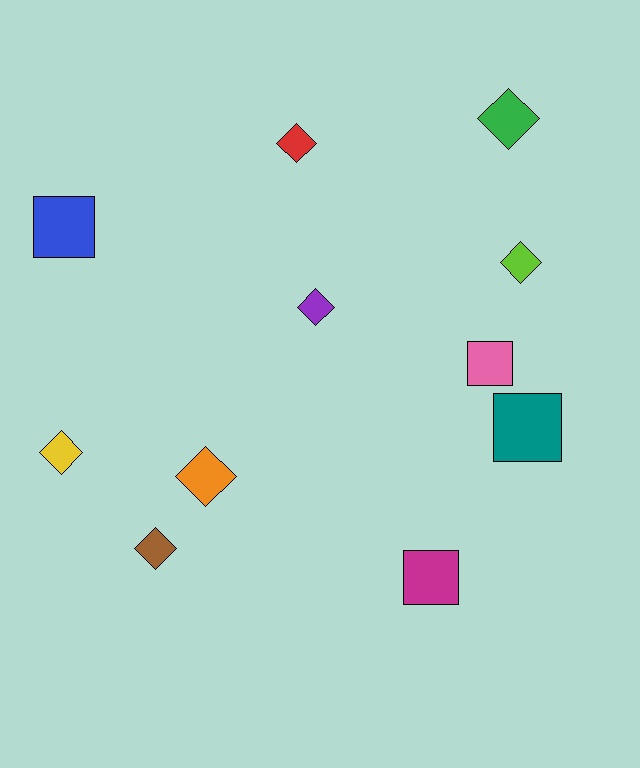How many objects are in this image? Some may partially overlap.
There are 11 objects.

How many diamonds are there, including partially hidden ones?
There are 7 diamonds.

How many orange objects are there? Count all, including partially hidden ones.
There is 1 orange object.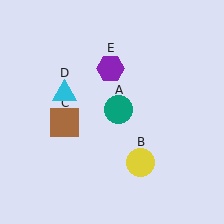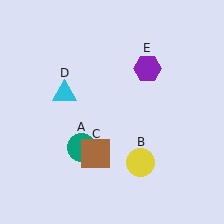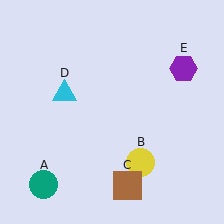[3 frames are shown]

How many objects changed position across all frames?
3 objects changed position: teal circle (object A), brown square (object C), purple hexagon (object E).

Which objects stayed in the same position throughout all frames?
Yellow circle (object B) and cyan triangle (object D) remained stationary.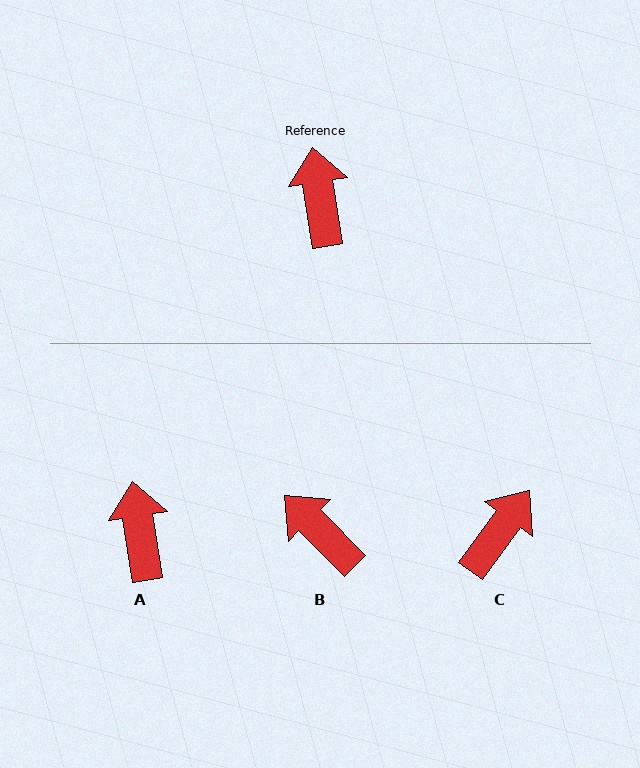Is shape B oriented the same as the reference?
No, it is off by about 36 degrees.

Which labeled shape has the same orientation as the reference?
A.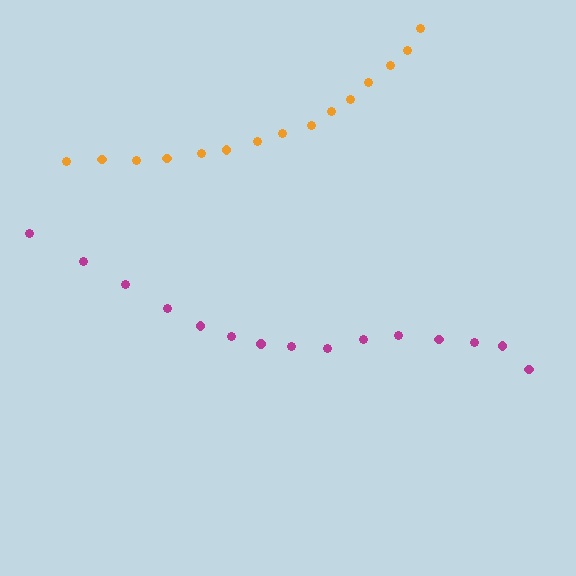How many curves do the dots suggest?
There are 2 distinct paths.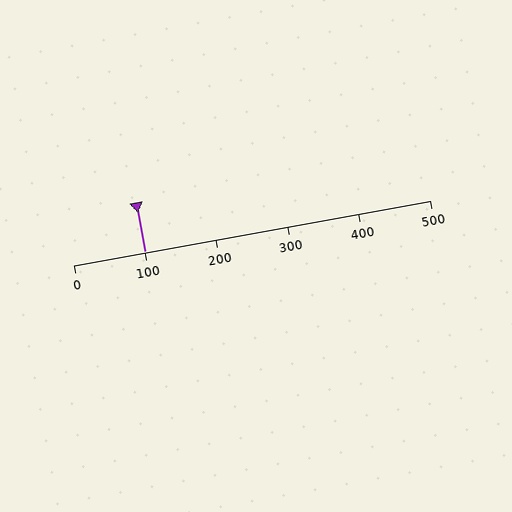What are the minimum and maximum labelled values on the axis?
The axis runs from 0 to 500.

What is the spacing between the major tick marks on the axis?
The major ticks are spaced 100 apart.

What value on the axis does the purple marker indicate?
The marker indicates approximately 100.